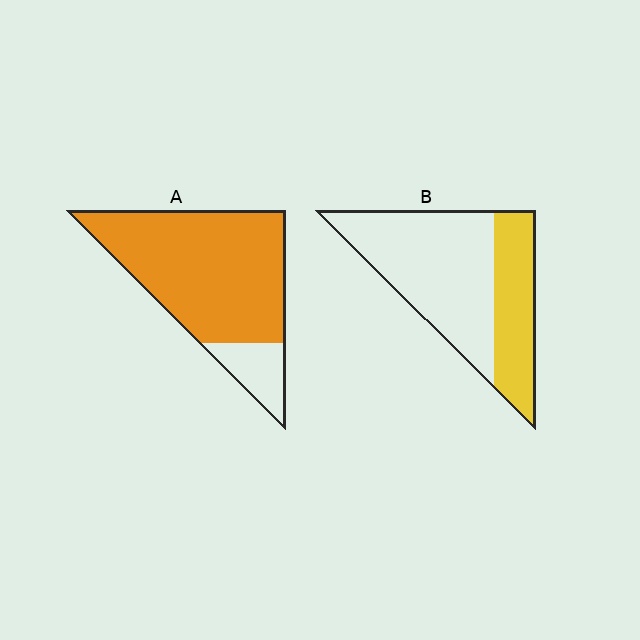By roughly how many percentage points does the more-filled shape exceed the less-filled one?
By roughly 50 percentage points (A over B).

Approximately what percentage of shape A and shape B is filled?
A is approximately 85% and B is approximately 35%.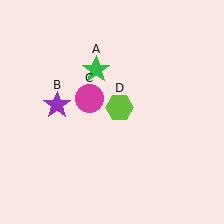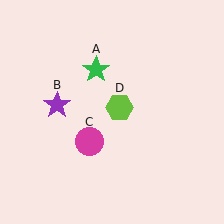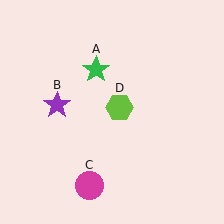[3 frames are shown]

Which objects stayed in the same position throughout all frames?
Green star (object A) and purple star (object B) and lime hexagon (object D) remained stationary.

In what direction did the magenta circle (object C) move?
The magenta circle (object C) moved down.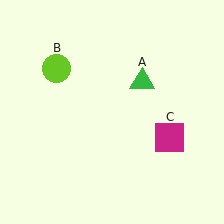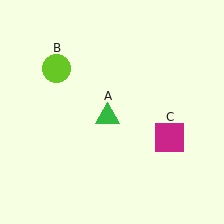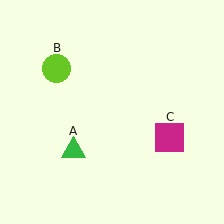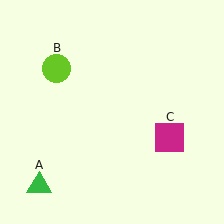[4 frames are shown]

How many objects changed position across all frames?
1 object changed position: green triangle (object A).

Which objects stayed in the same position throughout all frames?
Lime circle (object B) and magenta square (object C) remained stationary.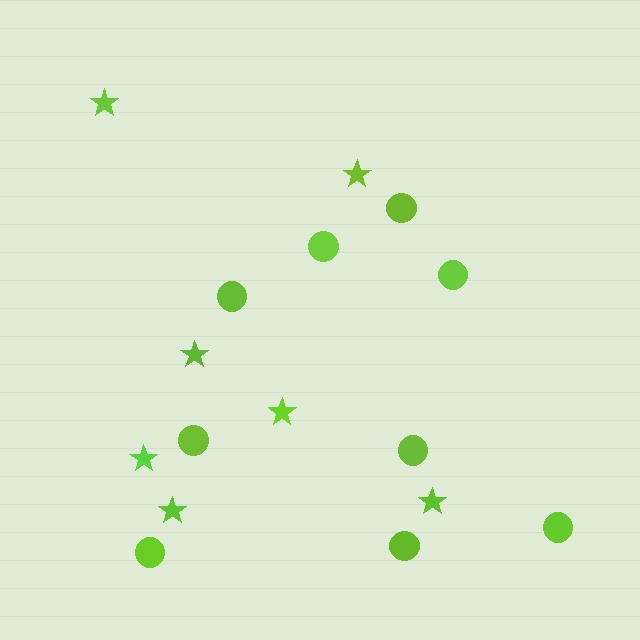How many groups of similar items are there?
There are 2 groups: one group of stars (7) and one group of circles (9).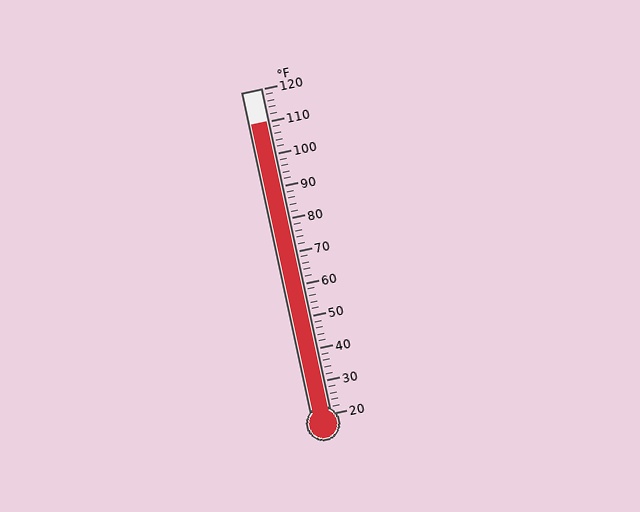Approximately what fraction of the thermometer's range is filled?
The thermometer is filled to approximately 90% of its range.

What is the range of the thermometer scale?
The thermometer scale ranges from 20°F to 120°F.